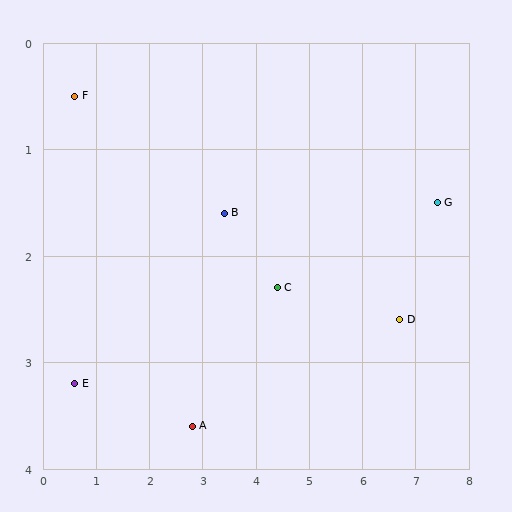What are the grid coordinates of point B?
Point B is at approximately (3.4, 1.6).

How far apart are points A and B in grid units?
Points A and B are about 2.1 grid units apart.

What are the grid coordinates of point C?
Point C is at approximately (4.4, 2.3).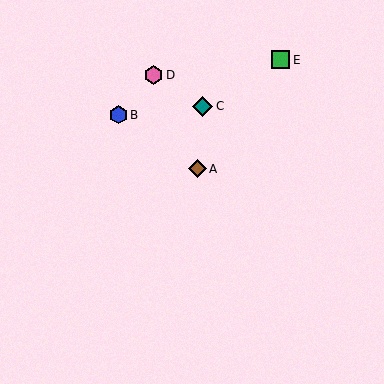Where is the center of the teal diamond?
The center of the teal diamond is at (203, 106).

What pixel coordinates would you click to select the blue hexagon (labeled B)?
Click at (118, 115) to select the blue hexagon B.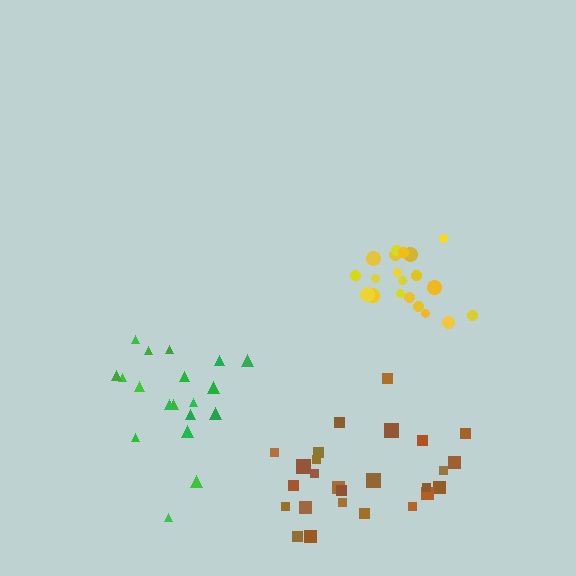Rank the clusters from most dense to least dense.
yellow, brown, green.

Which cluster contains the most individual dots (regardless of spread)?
Brown (26).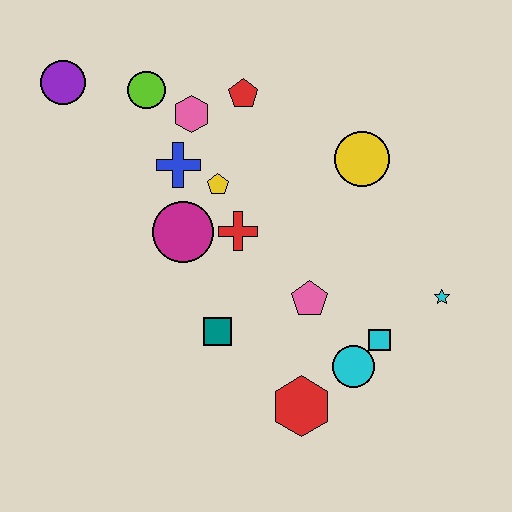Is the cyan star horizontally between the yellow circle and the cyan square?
No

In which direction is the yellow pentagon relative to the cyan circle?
The yellow pentagon is above the cyan circle.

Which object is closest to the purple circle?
The lime circle is closest to the purple circle.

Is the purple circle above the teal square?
Yes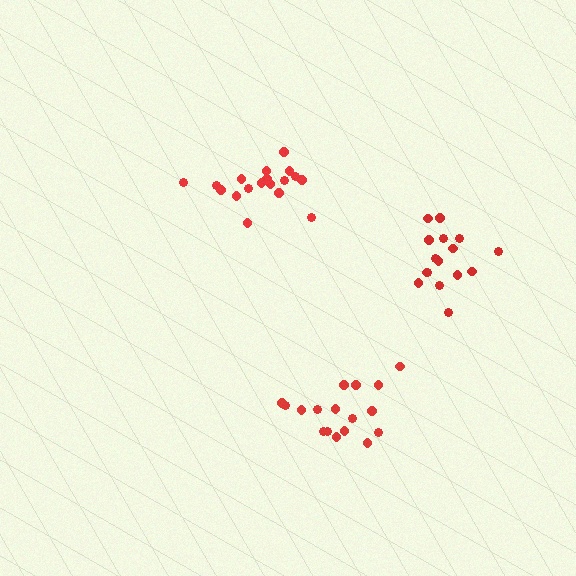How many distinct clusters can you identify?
There are 3 distinct clusters.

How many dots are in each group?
Group 1: 18 dots, Group 2: 17 dots, Group 3: 16 dots (51 total).